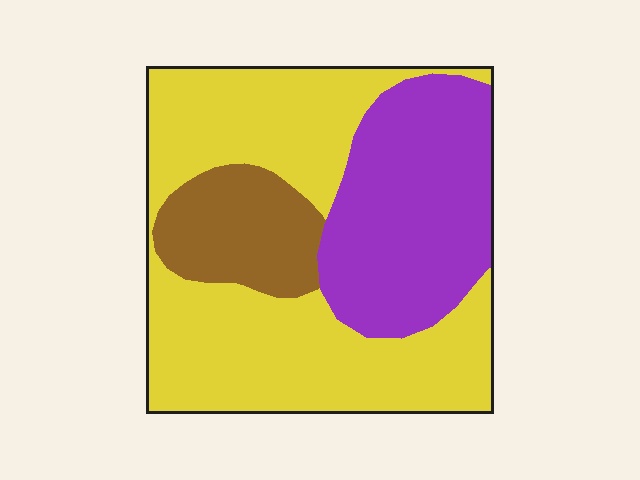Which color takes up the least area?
Brown, at roughly 15%.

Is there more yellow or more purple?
Yellow.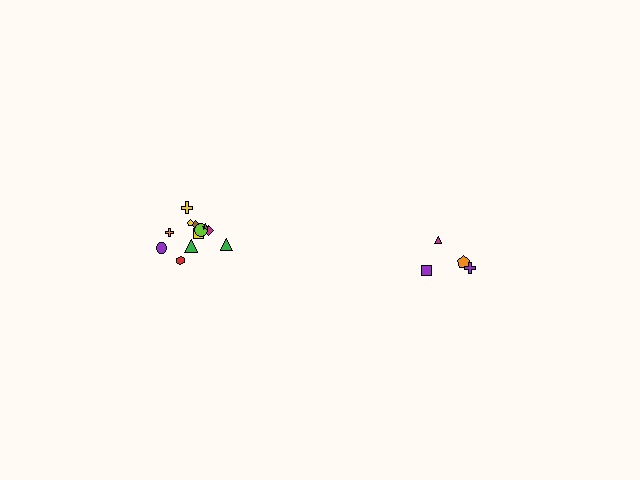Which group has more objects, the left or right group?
The left group.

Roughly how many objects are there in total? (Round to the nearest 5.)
Roughly 15 objects in total.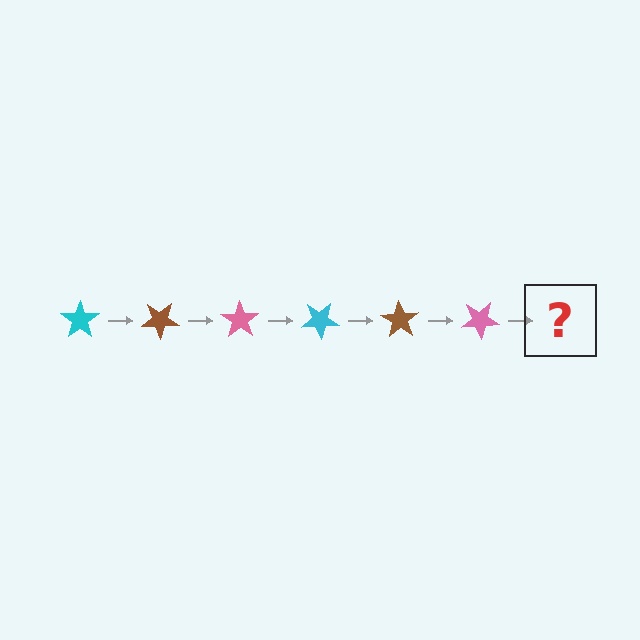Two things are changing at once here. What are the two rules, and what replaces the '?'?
The two rules are that it rotates 35 degrees each step and the color cycles through cyan, brown, and pink. The '?' should be a cyan star, rotated 210 degrees from the start.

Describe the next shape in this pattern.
It should be a cyan star, rotated 210 degrees from the start.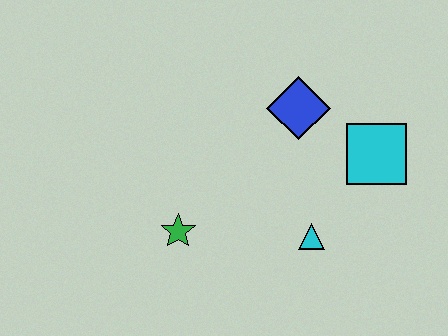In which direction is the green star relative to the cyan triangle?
The green star is to the left of the cyan triangle.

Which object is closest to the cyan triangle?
The cyan square is closest to the cyan triangle.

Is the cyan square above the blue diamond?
No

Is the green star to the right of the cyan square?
No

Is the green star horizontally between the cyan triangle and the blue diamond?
No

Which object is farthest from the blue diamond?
The green star is farthest from the blue diamond.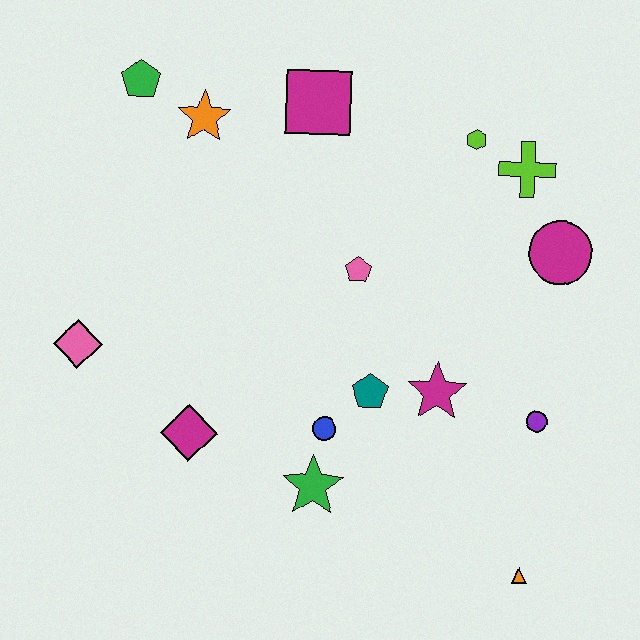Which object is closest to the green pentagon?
The orange star is closest to the green pentagon.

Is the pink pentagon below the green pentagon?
Yes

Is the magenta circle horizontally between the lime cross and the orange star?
No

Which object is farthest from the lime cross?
The pink diamond is farthest from the lime cross.